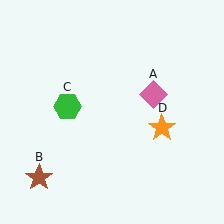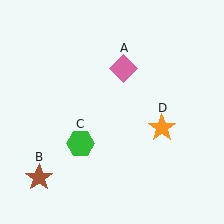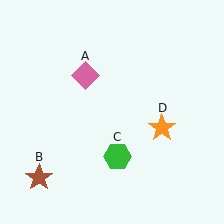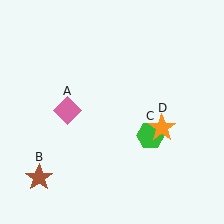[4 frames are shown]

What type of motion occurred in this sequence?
The pink diamond (object A), green hexagon (object C) rotated counterclockwise around the center of the scene.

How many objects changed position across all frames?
2 objects changed position: pink diamond (object A), green hexagon (object C).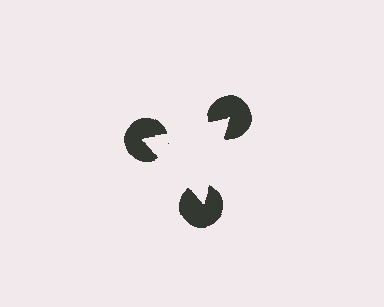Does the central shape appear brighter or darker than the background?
It typically appears slightly brighter than the background, even though no actual brightness change is drawn.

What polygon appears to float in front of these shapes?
An illusory triangle — its edges are inferred from the aligned wedge cuts in the pac-man discs, not physically drawn.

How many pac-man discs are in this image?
There are 3 — one at each vertex of the illusory triangle.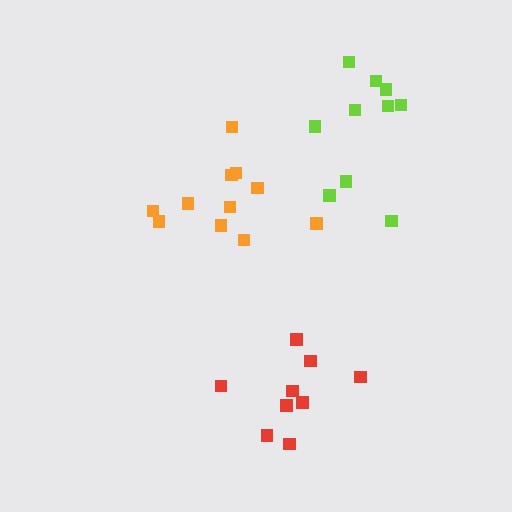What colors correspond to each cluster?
The clusters are colored: orange, red, lime.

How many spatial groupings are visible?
There are 3 spatial groupings.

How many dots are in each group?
Group 1: 11 dots, Group 2: 9 dots, Group 3: 10 dots (30 total).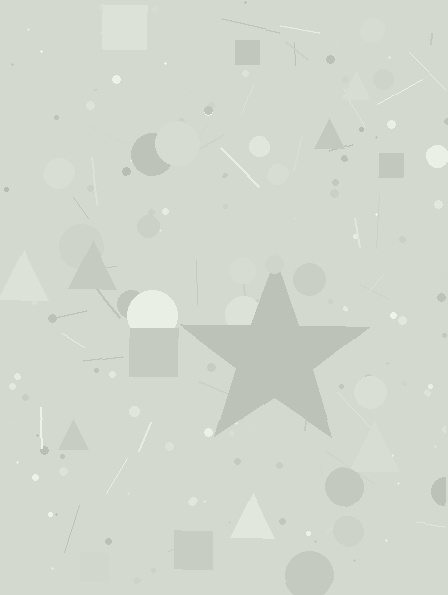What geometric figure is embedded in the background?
A star is embedded in the background.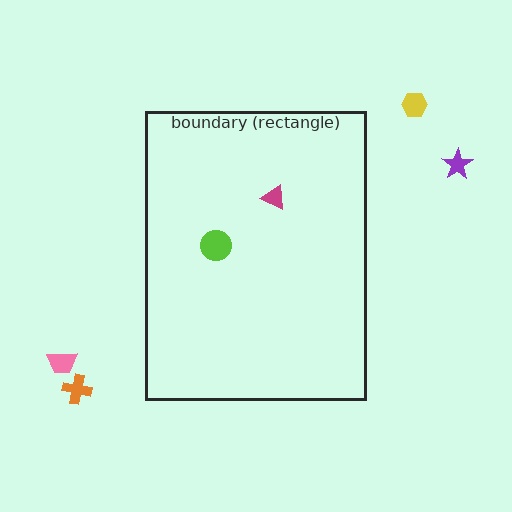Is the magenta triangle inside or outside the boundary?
Inside.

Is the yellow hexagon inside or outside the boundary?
Outside.